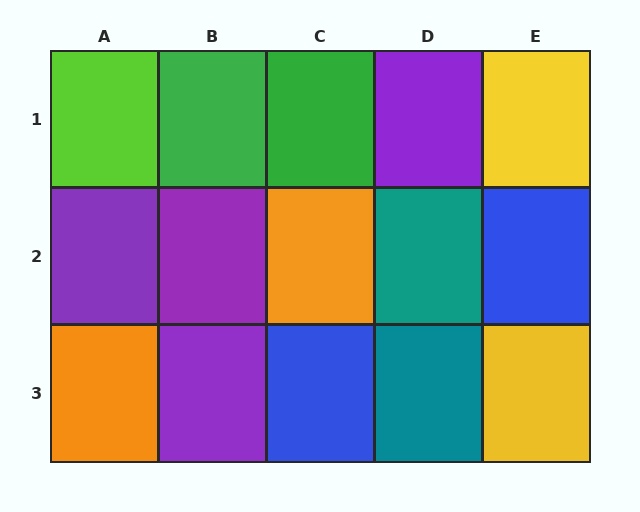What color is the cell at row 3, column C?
Blue.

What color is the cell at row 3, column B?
Purple.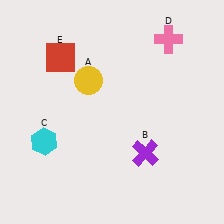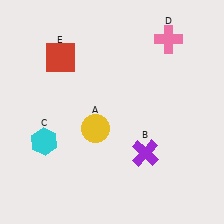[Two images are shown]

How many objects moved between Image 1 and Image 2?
1 object moved between the two images.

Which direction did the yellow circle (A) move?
The yellow circle (A) moved down.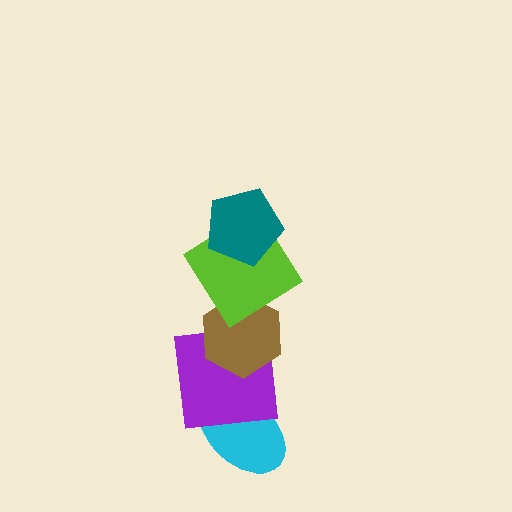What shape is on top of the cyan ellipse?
The purple square is on top of the cyan ellipse.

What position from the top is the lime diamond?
The lime diamond is 2nd from the top.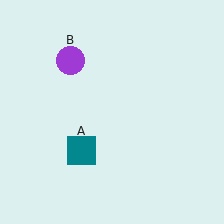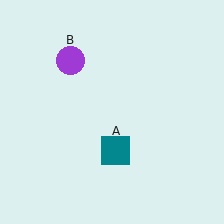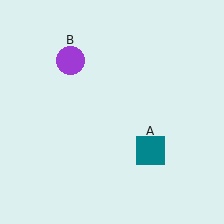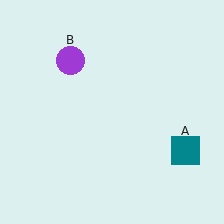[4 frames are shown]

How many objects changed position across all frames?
1 object changed position: teal square (object A).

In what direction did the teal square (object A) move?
The teal square (object A) moved right.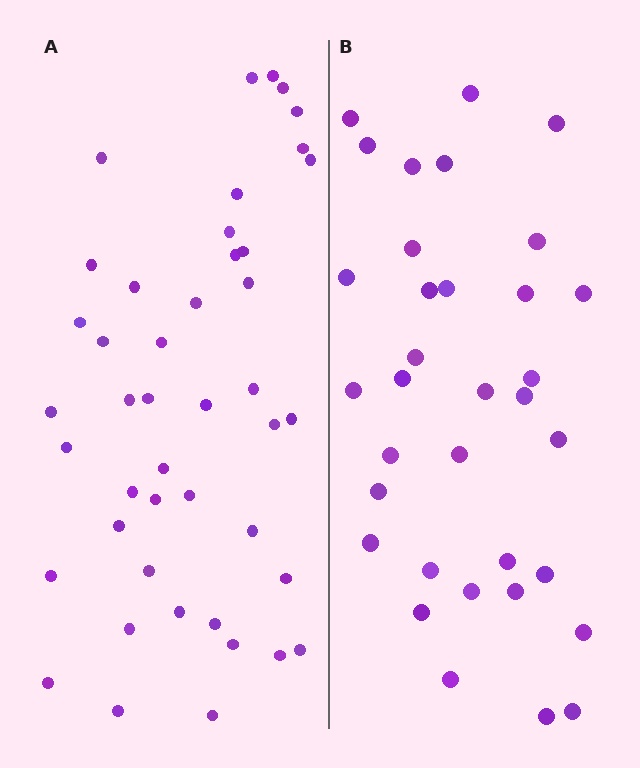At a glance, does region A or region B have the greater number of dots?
Region A (the left region) has more dots.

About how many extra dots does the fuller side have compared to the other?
Region A has roughly 10 or so more dots than region B.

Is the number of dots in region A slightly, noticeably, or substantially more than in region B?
Region A has noticeably more, but not dramatically so. The ratio is roughly 1.3 to 1.